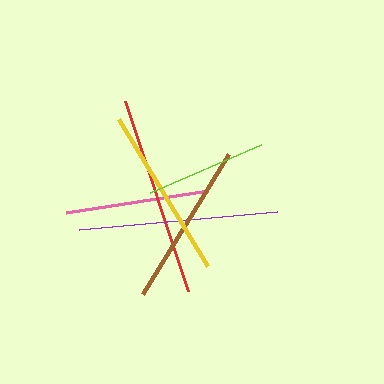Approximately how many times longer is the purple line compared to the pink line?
The purple line is approximately 1.4 times the length of the pink line.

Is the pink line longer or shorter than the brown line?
The brown line is longer than the pink line.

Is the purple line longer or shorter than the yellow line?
The purple line is longer than the yellow line.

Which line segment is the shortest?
The lime line is the shortest at approximately 121 pixels.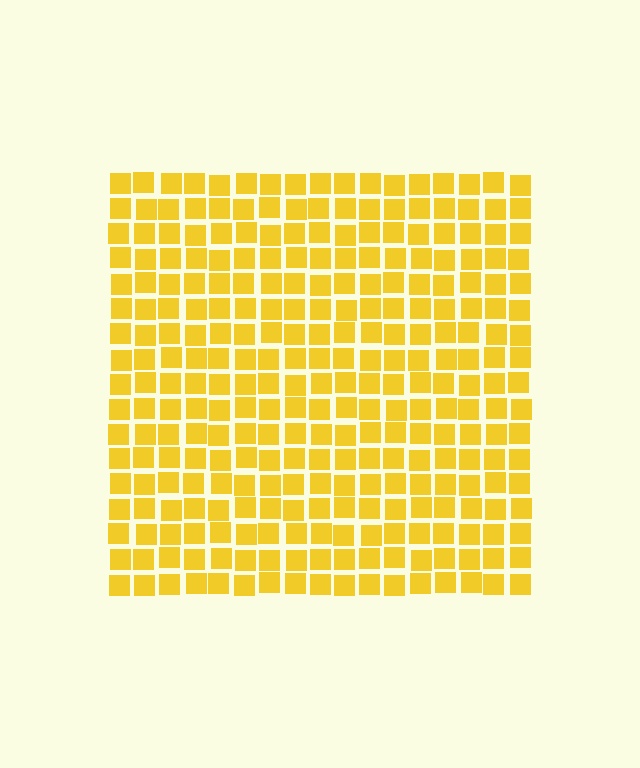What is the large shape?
The large shape is a square.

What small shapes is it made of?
It is made of small squares.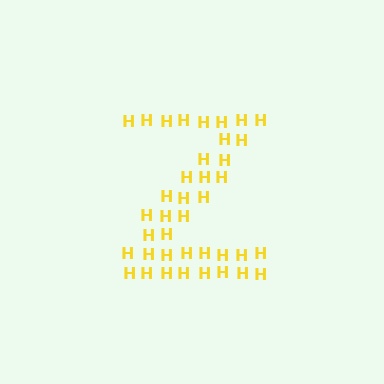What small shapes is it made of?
It is made of small letter H's.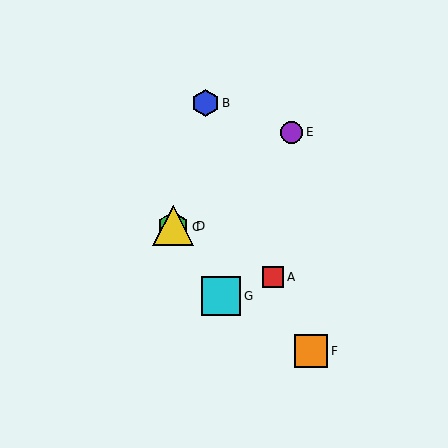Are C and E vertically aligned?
No, C is at x≈173 and E is at x≈292.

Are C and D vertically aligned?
Yes, both are at x≈173.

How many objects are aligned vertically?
2 objects (C, D) are aligned vertically.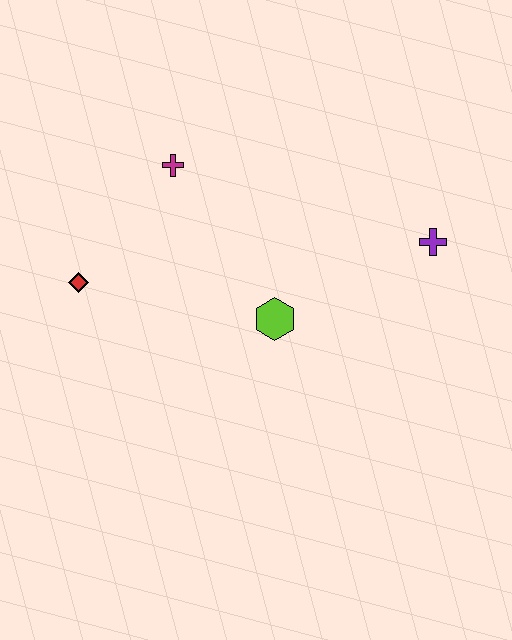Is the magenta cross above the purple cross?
Yes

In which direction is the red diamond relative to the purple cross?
The red diamond is to the left of the purple cross.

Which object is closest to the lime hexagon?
The purple cross is closest to the lime hexagon.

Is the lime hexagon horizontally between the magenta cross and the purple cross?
Yes